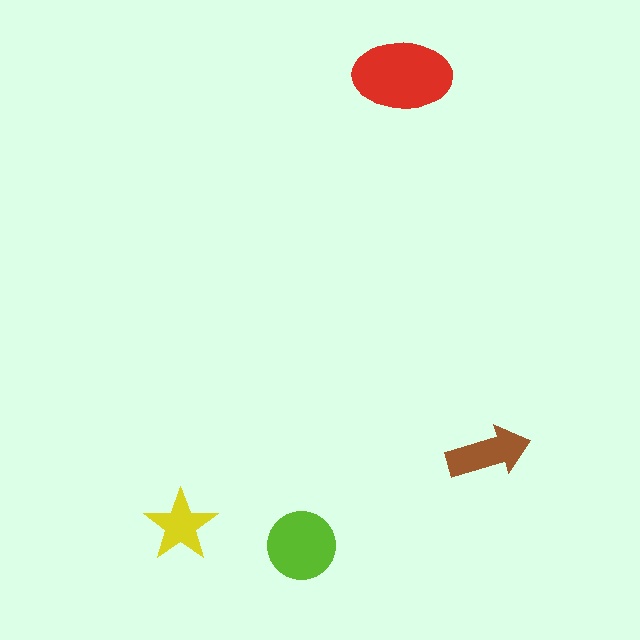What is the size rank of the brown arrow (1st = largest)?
3rd.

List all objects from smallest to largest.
The yellow star, the brown arrow, the lime circle, the red ellipse.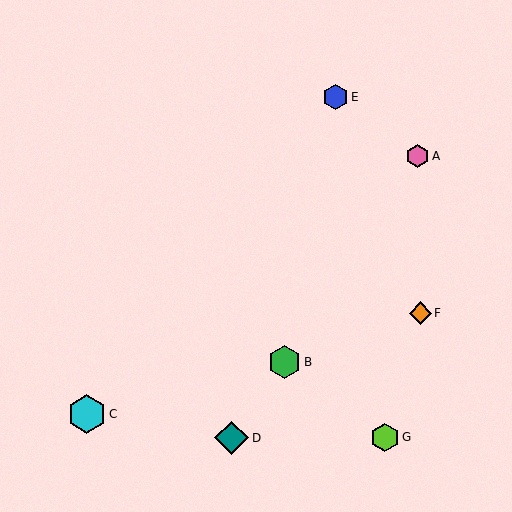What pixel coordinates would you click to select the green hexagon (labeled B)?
Click at (285, 362) to select the green hexagon B.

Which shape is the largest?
The cyan hexagon (labeled C) is the largest.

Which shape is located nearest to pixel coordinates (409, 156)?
The pink hexagon (labeled A) at (417, 156) is nearest to that location.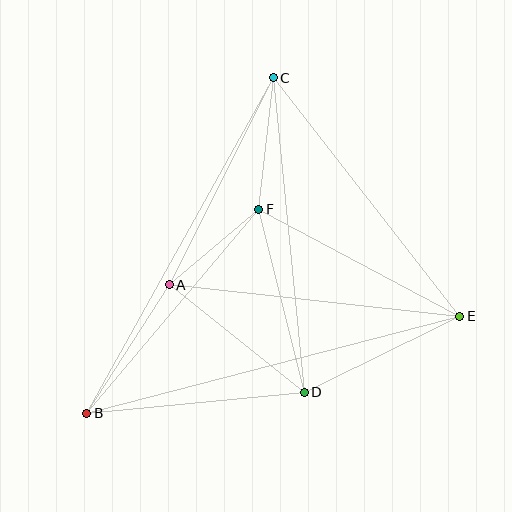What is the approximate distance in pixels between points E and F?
The distance between E and F is approximately 228 pixels.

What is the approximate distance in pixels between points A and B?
The distance between A and B is approximately 153 pixels.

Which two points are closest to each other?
Points A and F are closest to each other.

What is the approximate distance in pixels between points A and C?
The distance between A and C is approximately 232 pixels.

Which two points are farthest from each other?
Points B and E are farthest from each other.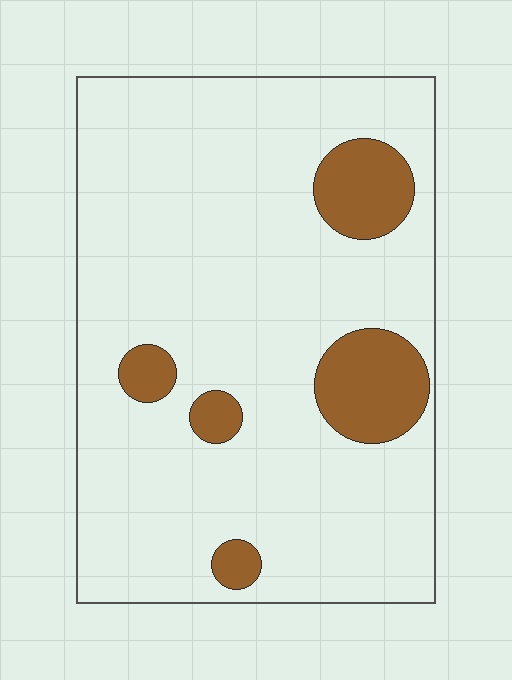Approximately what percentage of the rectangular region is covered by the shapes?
Approximately 15%.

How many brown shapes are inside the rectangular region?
5.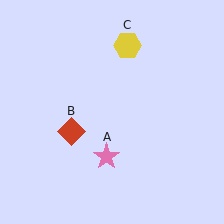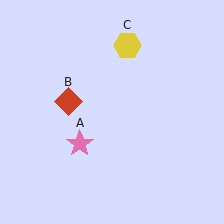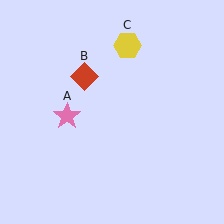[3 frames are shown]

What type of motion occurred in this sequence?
The pink star (object A), red diamond (object B) rotated clockwise around the center of the scene.